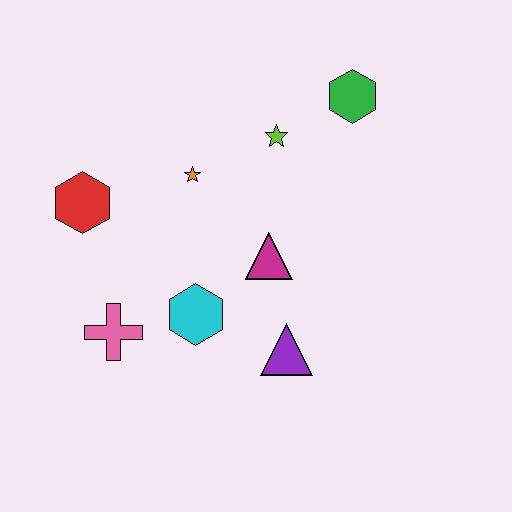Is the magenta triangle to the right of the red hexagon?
Yes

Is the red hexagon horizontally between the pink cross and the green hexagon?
No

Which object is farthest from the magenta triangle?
The red hexagon is farthest from the magenta triangle.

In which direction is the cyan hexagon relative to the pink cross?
The cyan hexagon is to the right of the pink cross.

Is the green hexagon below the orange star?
No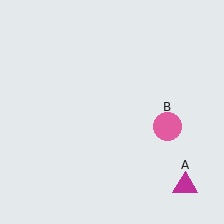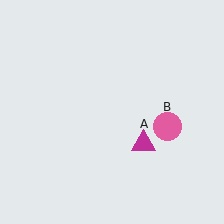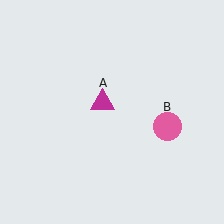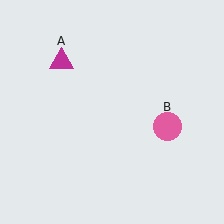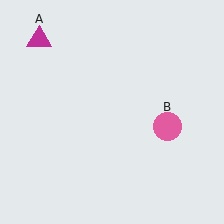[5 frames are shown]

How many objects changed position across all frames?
1 object changed position: magenta triangle (object A).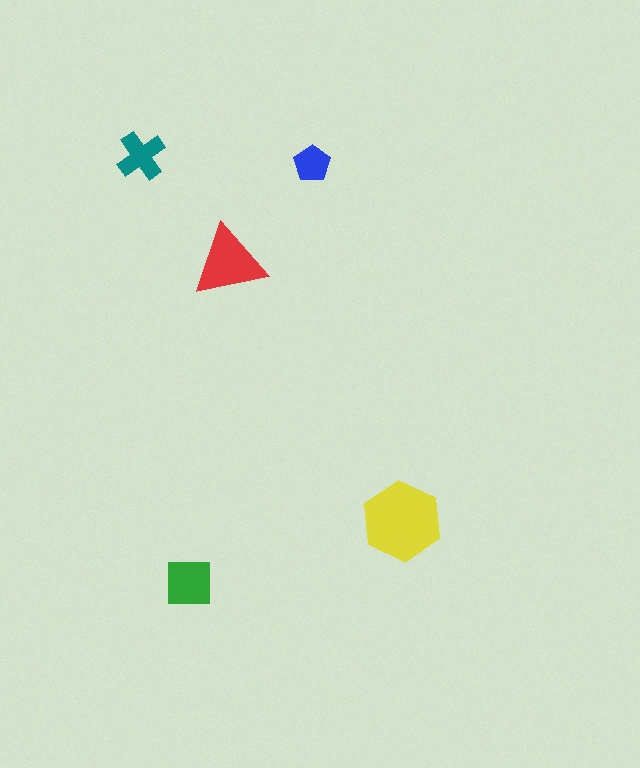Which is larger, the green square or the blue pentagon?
The green square.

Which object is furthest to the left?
The teal cross is leftmost.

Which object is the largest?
The yellow hexagon.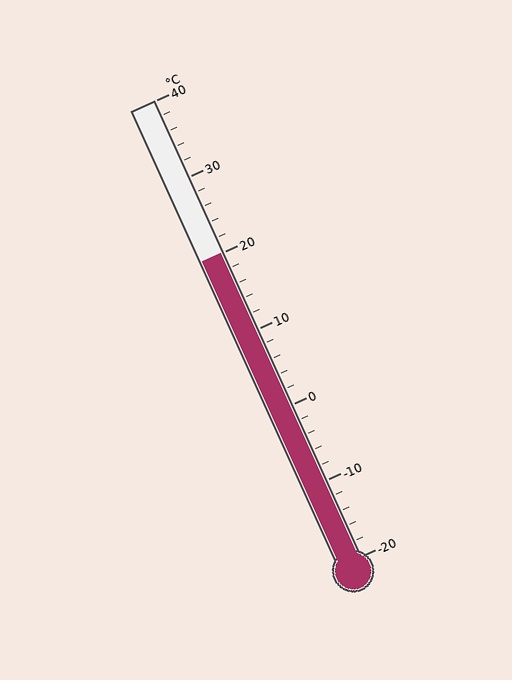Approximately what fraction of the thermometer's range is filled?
The thermometer is filled to approximately 65% of its range.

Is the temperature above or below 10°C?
The temperature is above 10°C.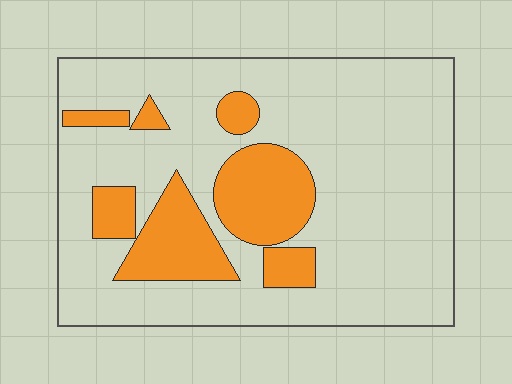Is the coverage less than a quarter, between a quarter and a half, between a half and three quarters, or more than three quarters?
Less than a quarter.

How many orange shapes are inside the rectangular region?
7.